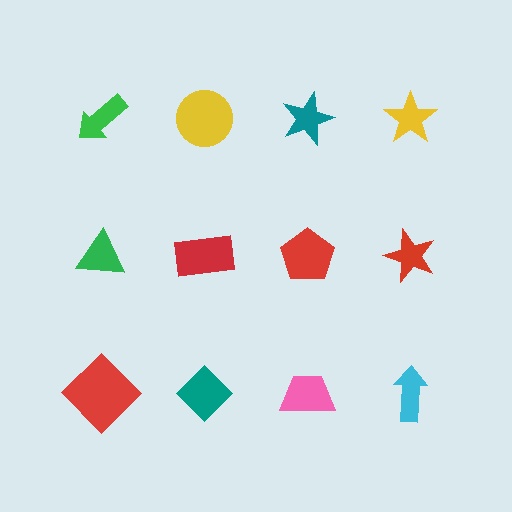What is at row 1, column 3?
A teal star.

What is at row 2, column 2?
A red rectangle.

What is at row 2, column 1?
A green triangle.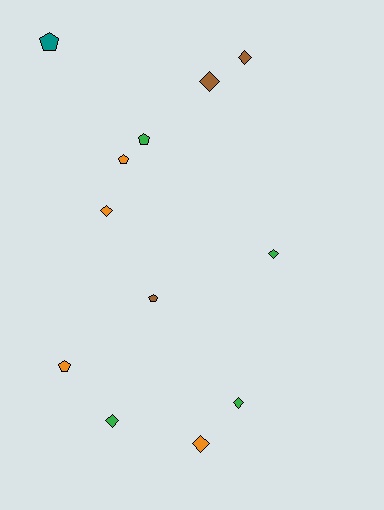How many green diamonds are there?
There are 3 green diamonds.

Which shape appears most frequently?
Diamond, with 7 objects.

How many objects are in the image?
There are 12 objects.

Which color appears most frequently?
Orange, with 4 objects.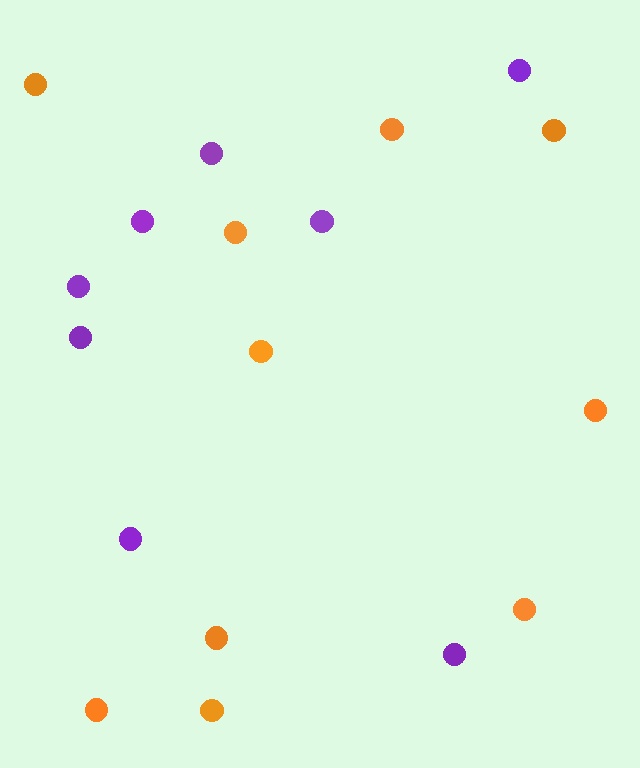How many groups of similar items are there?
There are 2 groups: one group of purple circles (8) and one group of orange circles (10).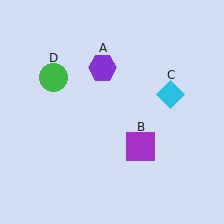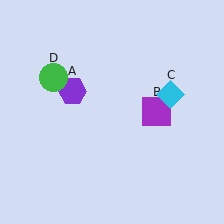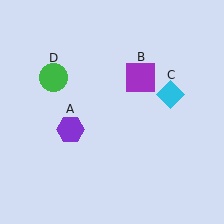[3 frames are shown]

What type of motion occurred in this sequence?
The purple hexagon (object A), purple square (object B) rotated counterclockwise around the center of the scene.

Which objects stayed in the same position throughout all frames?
Cyan diamond (object C) and green circle (object D) remained stationary.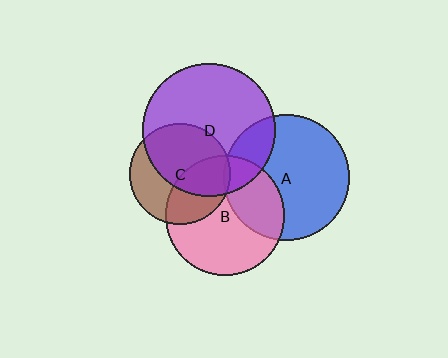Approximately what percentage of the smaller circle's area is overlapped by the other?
Approximately 5%.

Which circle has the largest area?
Circle D (purple).